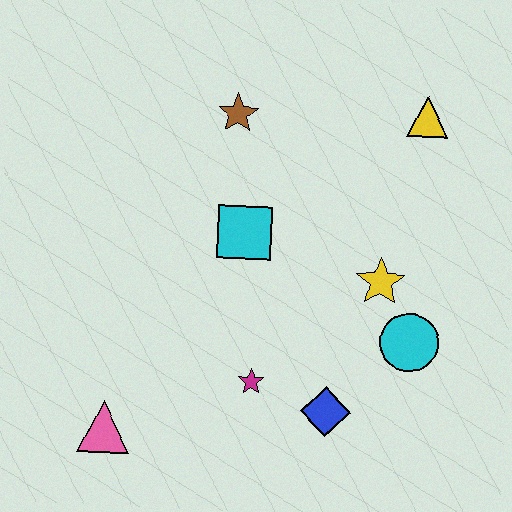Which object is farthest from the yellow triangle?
The pink triangle is farthest from the yellow triangle.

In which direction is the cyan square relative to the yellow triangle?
The cyan square is to the left of the yellow triangle.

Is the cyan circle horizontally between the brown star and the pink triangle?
No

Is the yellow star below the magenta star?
No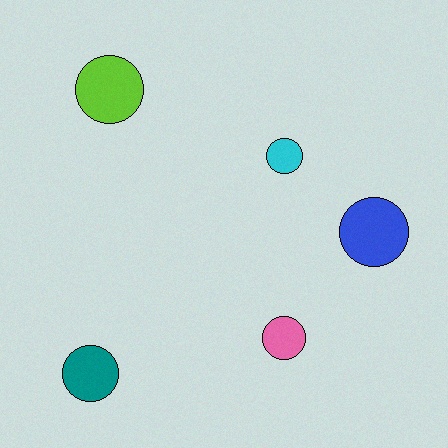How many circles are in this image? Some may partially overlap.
There are 5 circles.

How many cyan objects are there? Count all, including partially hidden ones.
There is 1 cyan object.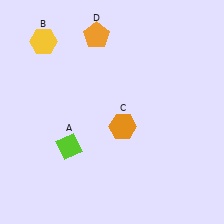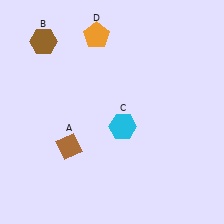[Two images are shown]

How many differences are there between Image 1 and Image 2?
There are 3 differences between the two images.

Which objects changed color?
A changed from lime to brown. B changed from yellow to brown. C changed from orange to cyan.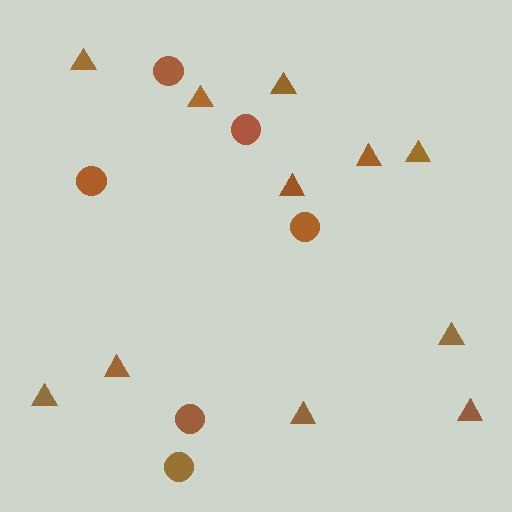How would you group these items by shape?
There are 2 groups: one group of triangles (11) and one group of circles (6).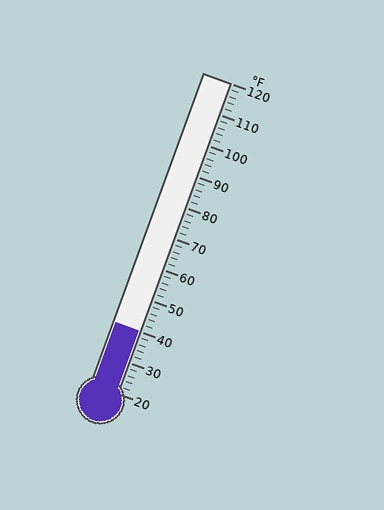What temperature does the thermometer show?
The thermometer shows approximately 40°F.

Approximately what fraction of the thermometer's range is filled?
The thermometer is filled to approximately 20% of its range.